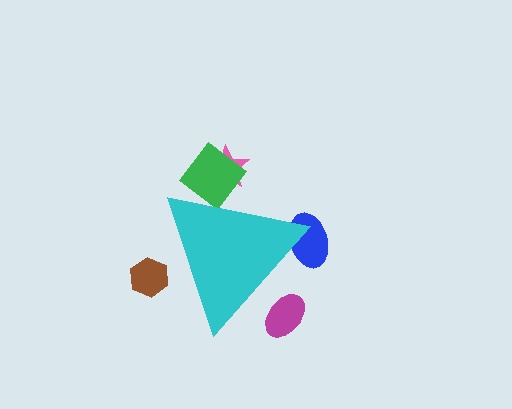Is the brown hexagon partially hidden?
Yes, the brown hexagon is partially hidden behind the cyan triangle.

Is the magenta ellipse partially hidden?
Yes, the magenta ellipse is partially hidden behind the cyan triangle.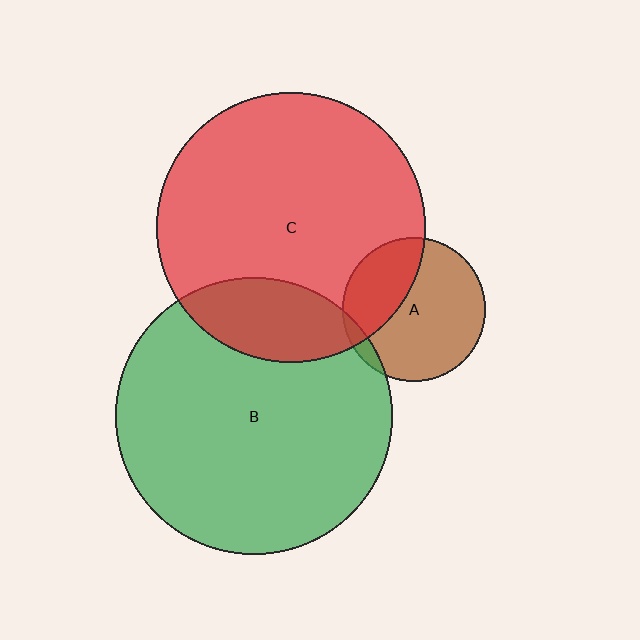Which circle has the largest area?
Circle B (green).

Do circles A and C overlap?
Yes.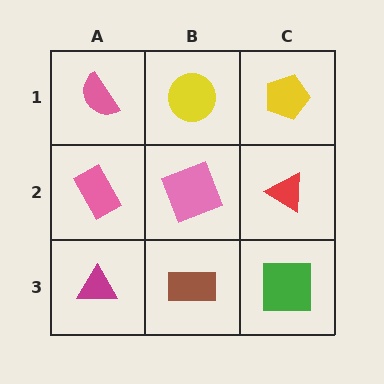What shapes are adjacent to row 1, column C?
A red triangle (row 2, column C), a yellow circle (row 1, column B).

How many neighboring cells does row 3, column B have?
3.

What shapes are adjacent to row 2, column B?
A yellow circle (row 1, column B), a brown rectangle (row 3, column B), a pink rectangle (row 2, column A), a red triangle (row 2, column C).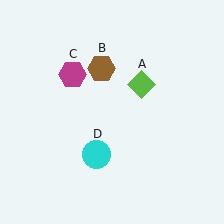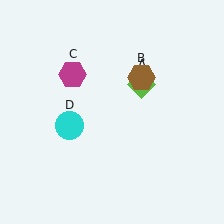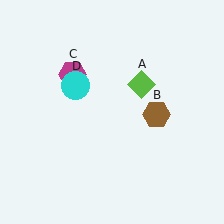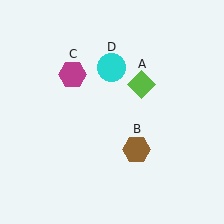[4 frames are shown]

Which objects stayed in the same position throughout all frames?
Lime diamond (object A) and magenta hexagon (object C) remained stationary.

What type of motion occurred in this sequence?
The brown hexagon (object B), cyan circle (object D) rotated clockwise around the center of the scene.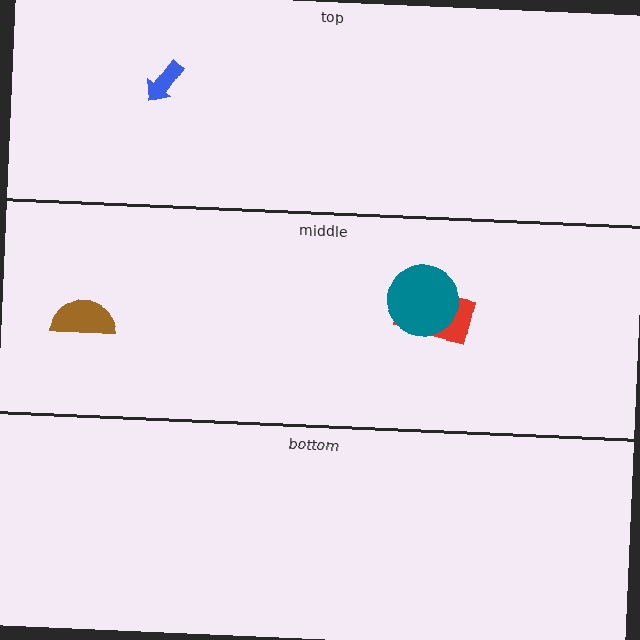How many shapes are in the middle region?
3.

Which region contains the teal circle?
The middle region.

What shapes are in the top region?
The blue arrow.